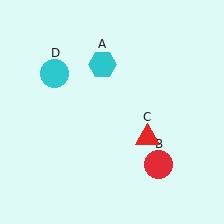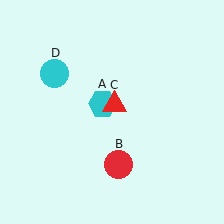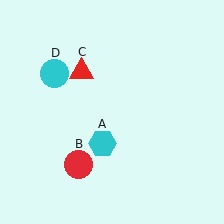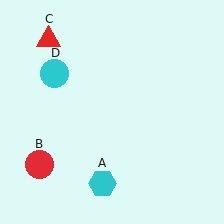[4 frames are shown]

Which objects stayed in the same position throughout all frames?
Cyan circle (object D) remained stationary.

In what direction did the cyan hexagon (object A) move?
The cyan hexagon (object A) moved down.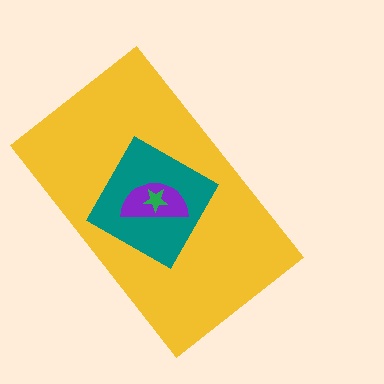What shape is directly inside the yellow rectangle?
The teal diamond.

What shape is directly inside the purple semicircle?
The green star.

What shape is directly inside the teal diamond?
The purple semicircle.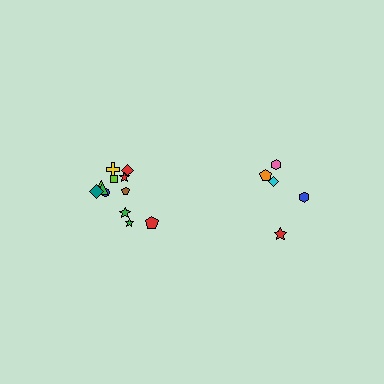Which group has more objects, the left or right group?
The left group.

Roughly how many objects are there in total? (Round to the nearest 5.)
Roughly 15 objects in total.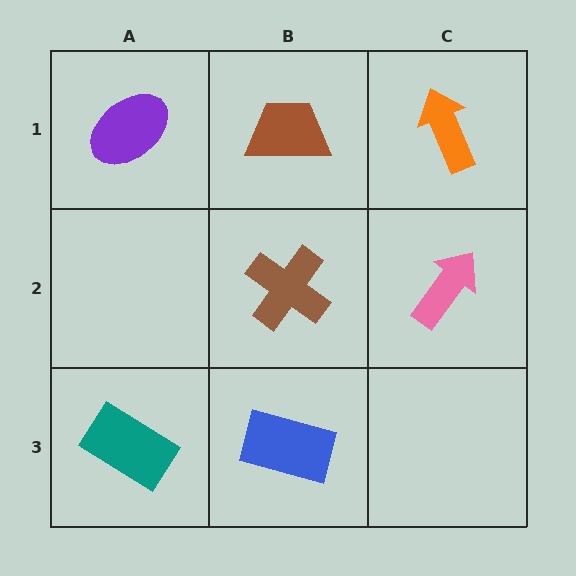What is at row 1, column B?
A brown trapezoid.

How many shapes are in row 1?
3 shapes.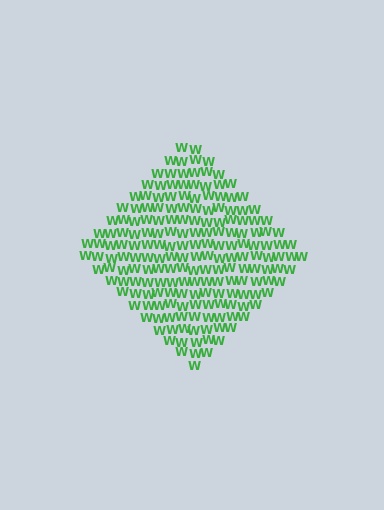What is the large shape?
The large shape is a diamond.